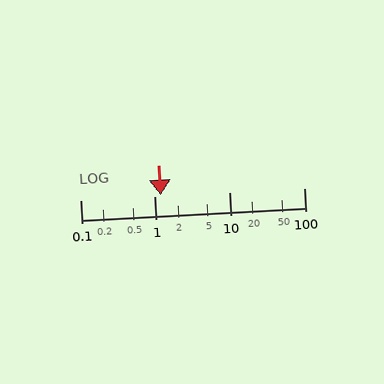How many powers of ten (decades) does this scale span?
The scale spans 3 decades, from 0.1 to 100.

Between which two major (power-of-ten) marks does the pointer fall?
The pointer is between 1 and 10.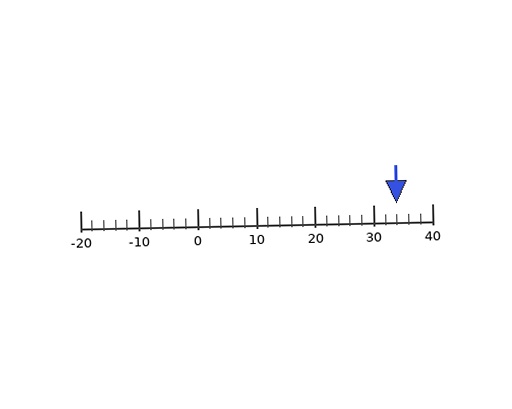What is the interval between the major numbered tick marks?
The major tick marks are spaced 10 units apart.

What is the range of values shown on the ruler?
The ruler shows values from -20 to 40.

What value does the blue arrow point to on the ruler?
The blue arrow points to approximately 34.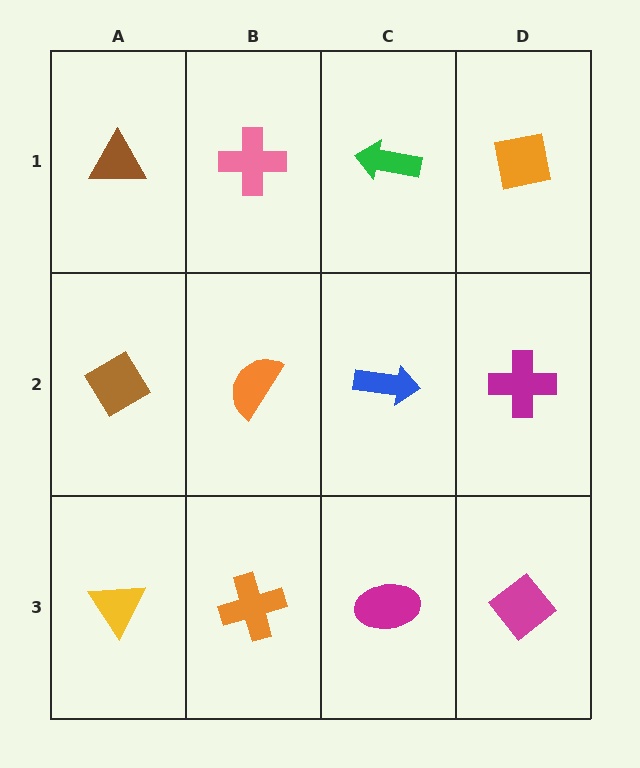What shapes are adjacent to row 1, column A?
A brown diamond (row 2, column A), a pink cross (row 1, column B).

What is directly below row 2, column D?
A magenta diamond.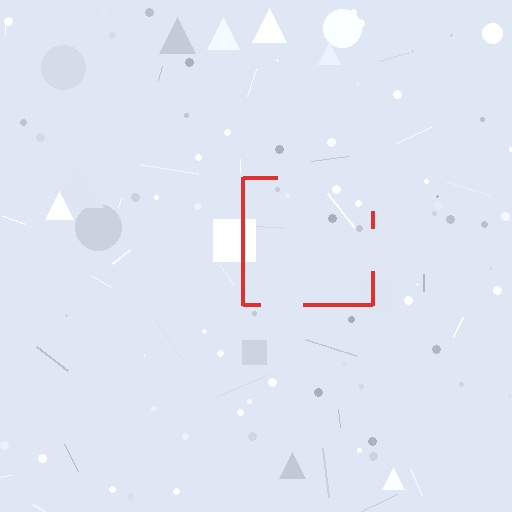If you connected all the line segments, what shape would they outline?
They would outline a square.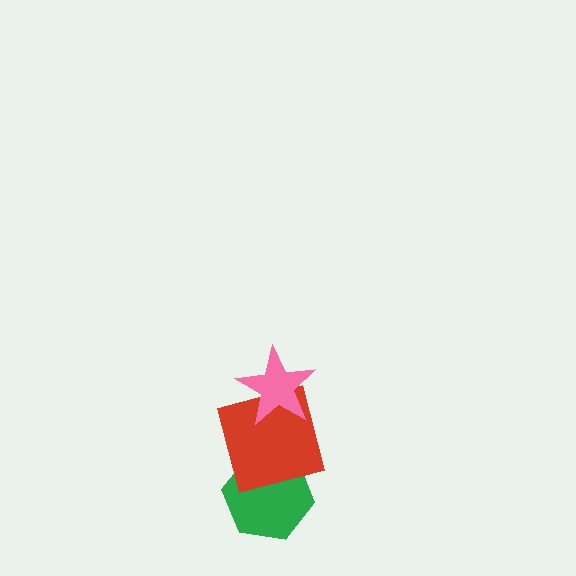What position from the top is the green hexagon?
The green hexagon is 3rd from the top.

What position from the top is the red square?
The red square is 2nd from the top.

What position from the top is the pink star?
The pink star is 1st from the top.